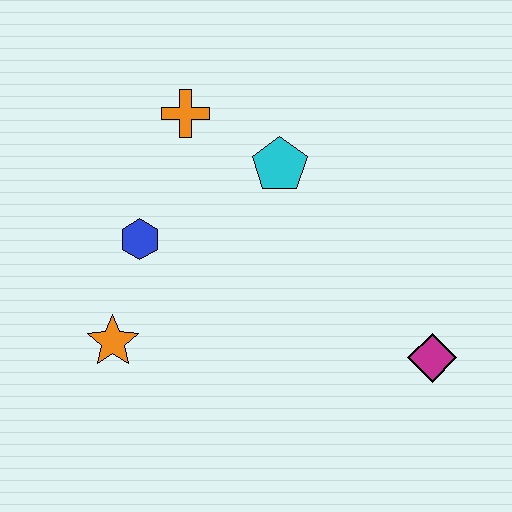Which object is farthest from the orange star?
The magenta diamond is farthest from the orange star.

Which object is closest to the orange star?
The blue hexagon is closest to the orange star.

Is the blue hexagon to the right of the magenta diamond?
No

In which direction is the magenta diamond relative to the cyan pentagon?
The magenta diamond is below the cyan pentagon.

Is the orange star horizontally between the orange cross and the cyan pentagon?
No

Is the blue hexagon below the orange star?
No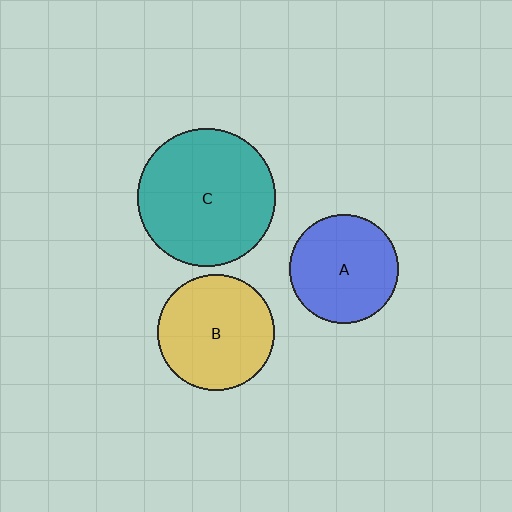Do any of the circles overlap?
No, none of the circles overlap.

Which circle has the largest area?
Circle C (teal).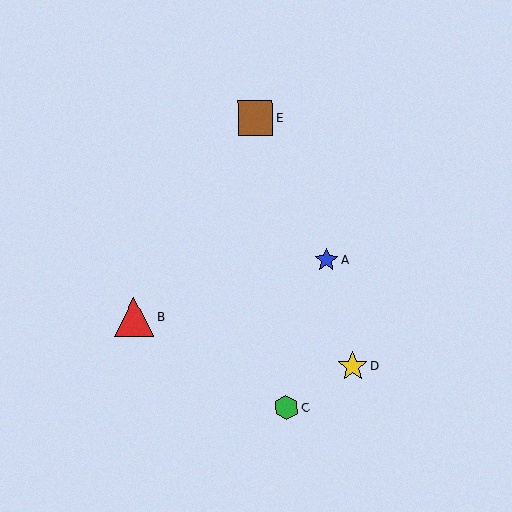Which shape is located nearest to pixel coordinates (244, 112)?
The brown square (labeled E) at (255, 118) is nearest to that location.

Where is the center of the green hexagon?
The center of the green hexagon is at (286, 407).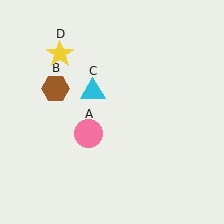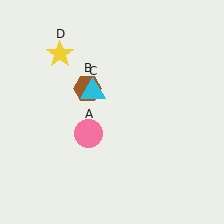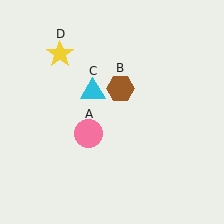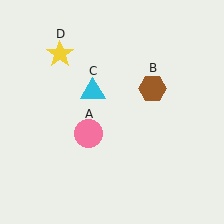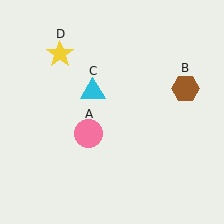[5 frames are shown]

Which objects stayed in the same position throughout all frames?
Pink circle (object A) and cyan triangle (object C) and yellow star (object D) remained stationary.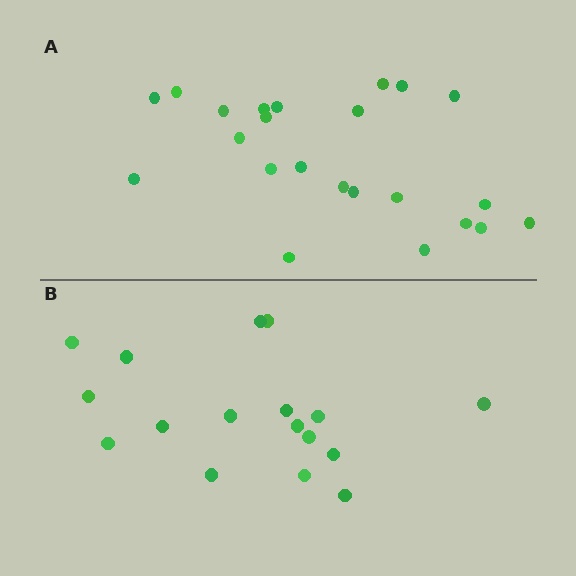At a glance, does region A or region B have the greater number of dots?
Region A (the top region) has more dots.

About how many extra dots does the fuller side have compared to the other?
Region A has about 6 more dots than region B.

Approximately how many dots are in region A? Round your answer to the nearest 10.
About 20 dots. (The exact count is 23, which rounds to 20.)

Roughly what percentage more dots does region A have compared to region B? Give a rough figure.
About 35% more.